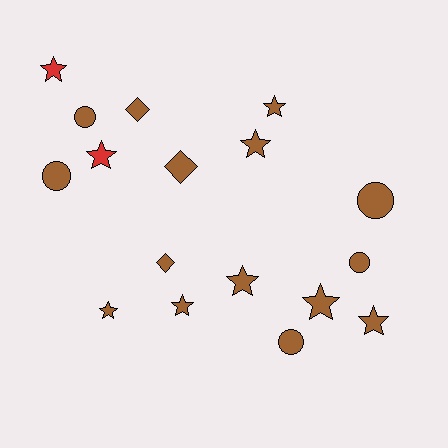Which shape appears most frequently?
Star, with 9 objects.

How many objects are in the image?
There are 17 objects.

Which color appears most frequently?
Brown, with 15 objects.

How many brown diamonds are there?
There are 3 brown diamonds.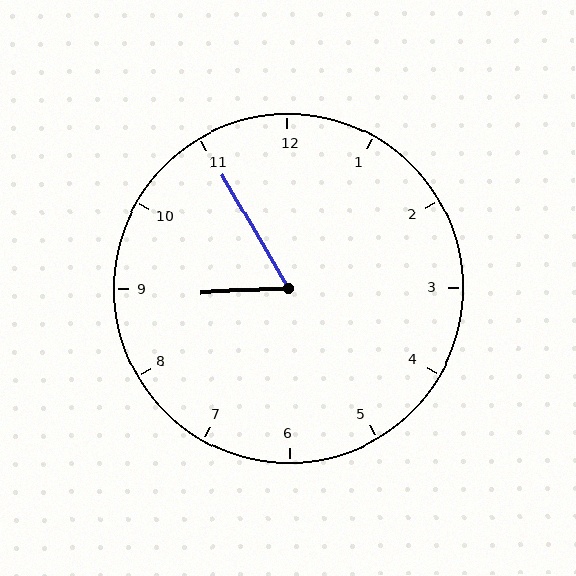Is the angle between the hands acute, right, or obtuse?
It is acute.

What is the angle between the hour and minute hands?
Approximately 62 degrees.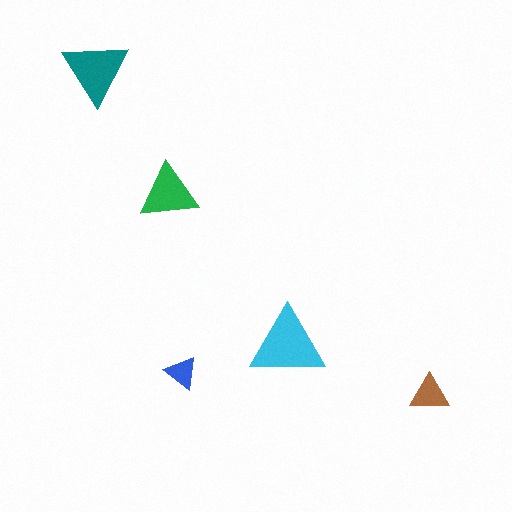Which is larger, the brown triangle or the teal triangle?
The teal one.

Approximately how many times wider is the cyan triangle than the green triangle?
About 1.5 times wider.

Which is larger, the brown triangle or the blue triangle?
The brown one.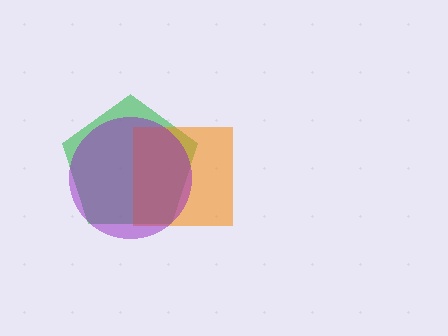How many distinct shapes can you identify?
There are 3 distinct shapes: a green pentagon, an orange square, a purple circle.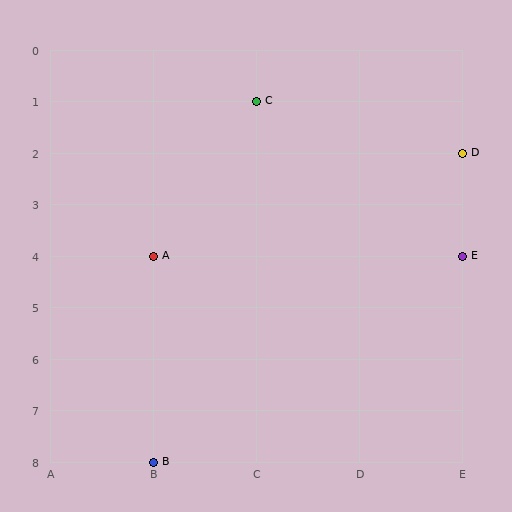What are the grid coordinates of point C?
Point C is at grid coordinates (C, 1).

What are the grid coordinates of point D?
Point D is at grid coordinates (E, 2).